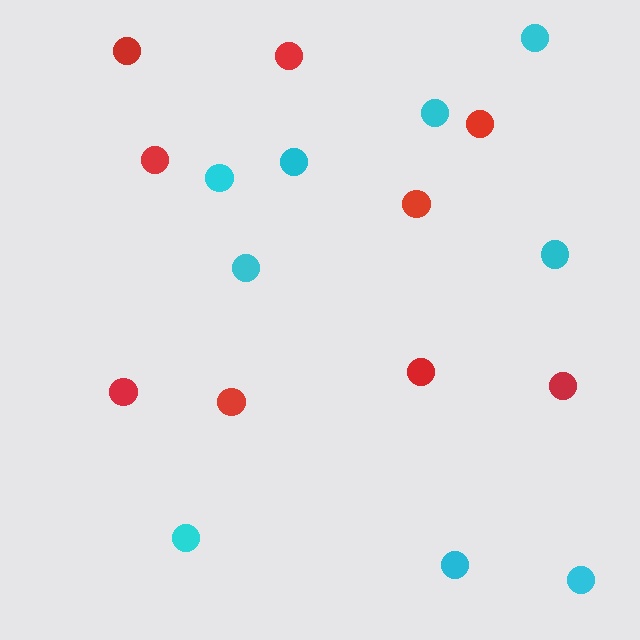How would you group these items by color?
There are 2 groups: one group of cyan circles (9) and one group of red circles (9).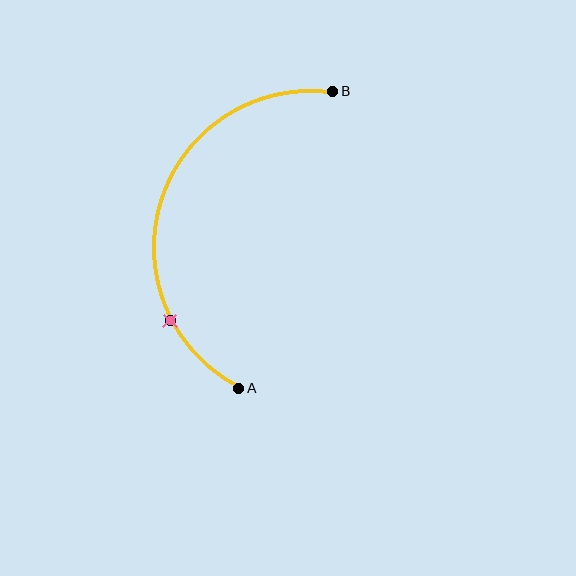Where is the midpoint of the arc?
The arc midpoint is the point on the curve farthest from the straight line joining A and B. It sits to the left of that line.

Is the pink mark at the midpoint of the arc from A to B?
No. The pink mark lies on the arc but is closer to endpoint A. The arc midpoint would be at the point on the curve equidistant along the arc from both A and B.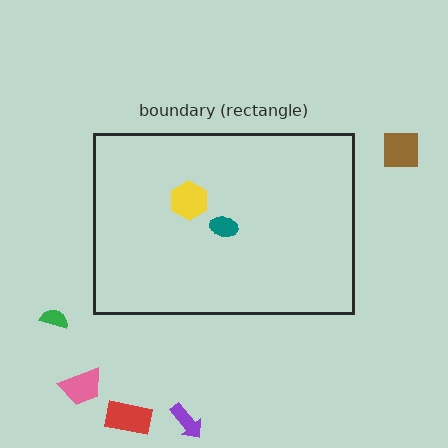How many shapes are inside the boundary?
2 inside, 5 outside.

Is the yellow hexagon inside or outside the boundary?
Inside.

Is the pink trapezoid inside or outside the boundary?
Outside.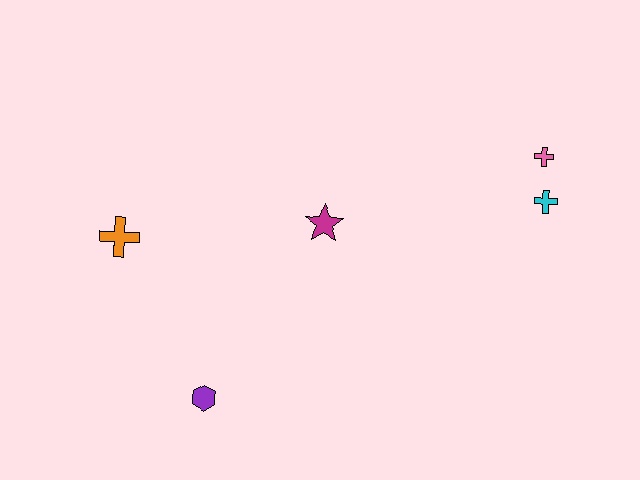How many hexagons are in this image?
There is 1 hexagon.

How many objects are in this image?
There are 5 objects.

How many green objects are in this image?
There are no green objects.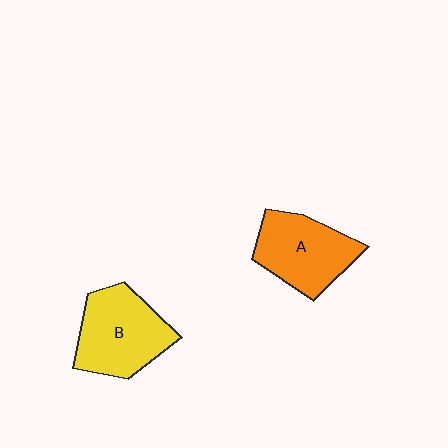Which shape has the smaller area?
Shape A (orange).